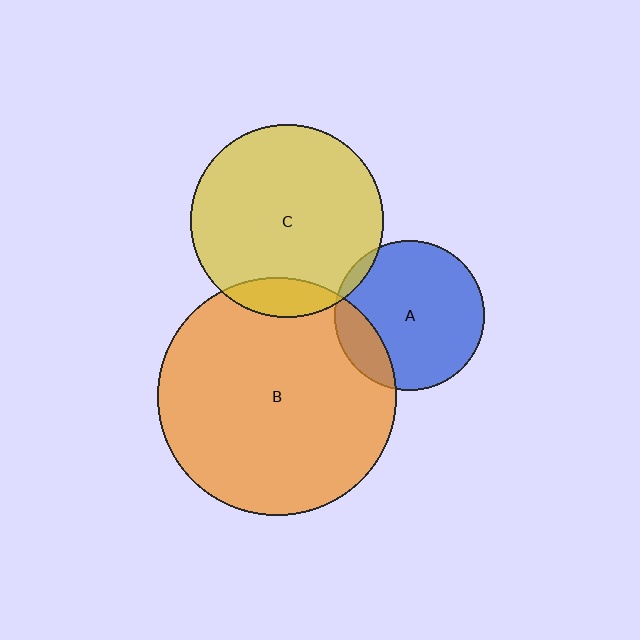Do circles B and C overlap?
Yes.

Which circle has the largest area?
Circle B (orange).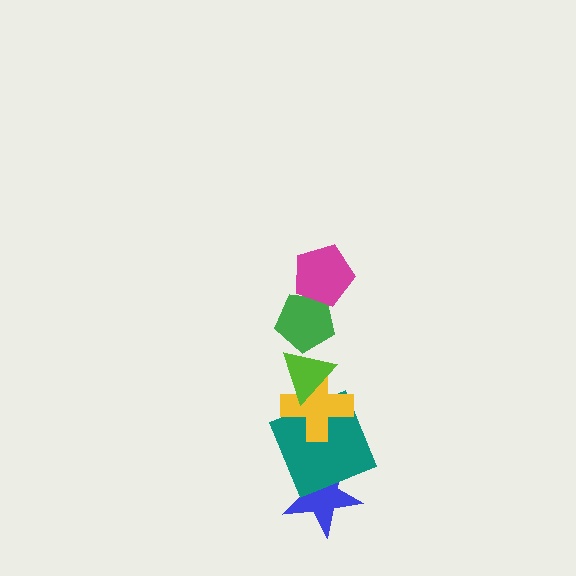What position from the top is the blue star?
The blue star is 6th from the top.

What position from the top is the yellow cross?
The yellow cross is 4th from the top.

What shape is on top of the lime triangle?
The green pentagon is on top of the lime triangle.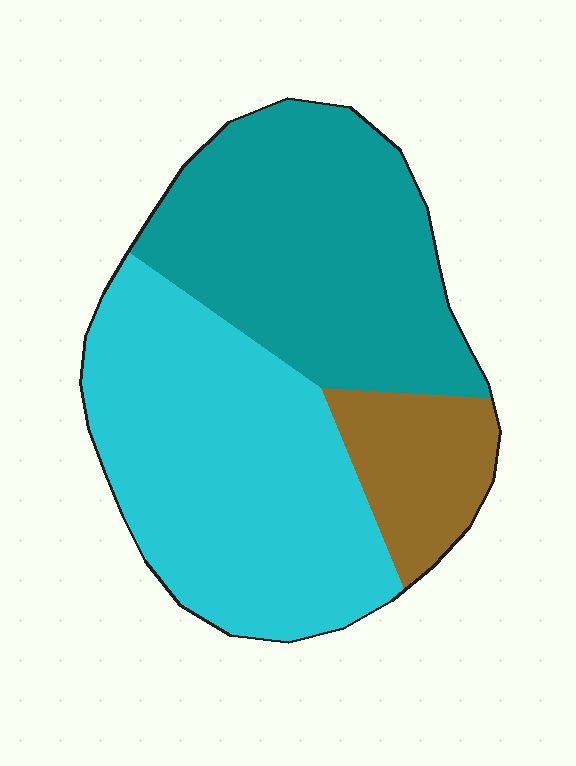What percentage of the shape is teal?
Teal takes up between a quarter and a half of the shape.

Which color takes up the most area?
Cyan, at roughly 45%.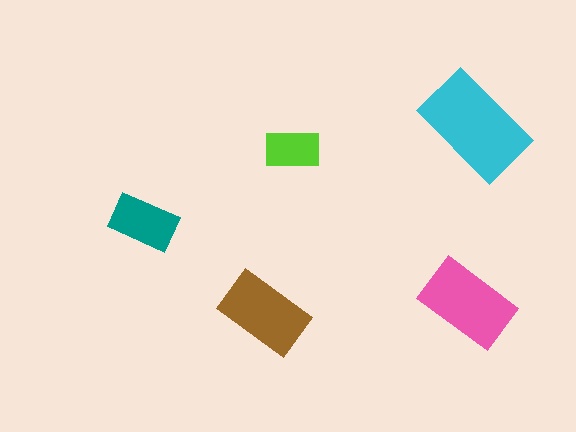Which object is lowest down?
The brown rectangle is bottommost.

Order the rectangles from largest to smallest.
the cyan one, the pink one, the brown one, the teal one, the lime one.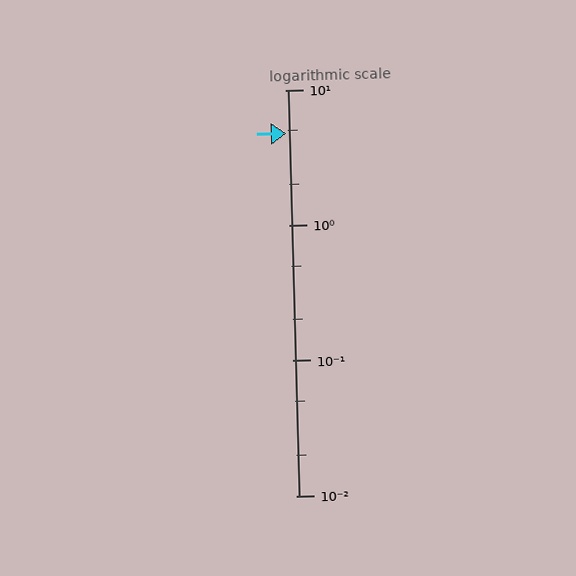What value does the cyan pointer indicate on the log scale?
The pointer indicates approximately 4.8.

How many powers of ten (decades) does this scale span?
The scale spans 3 decades, from 0.01 to 10.